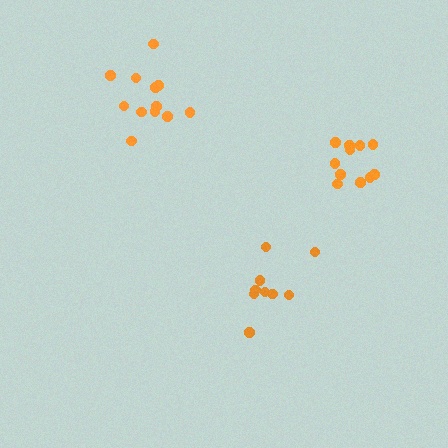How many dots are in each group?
Group 1: 9 dots, Group 2: 12 dots, Group 3: 11 dots (32 total).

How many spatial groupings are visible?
There are 3 spatial groupings.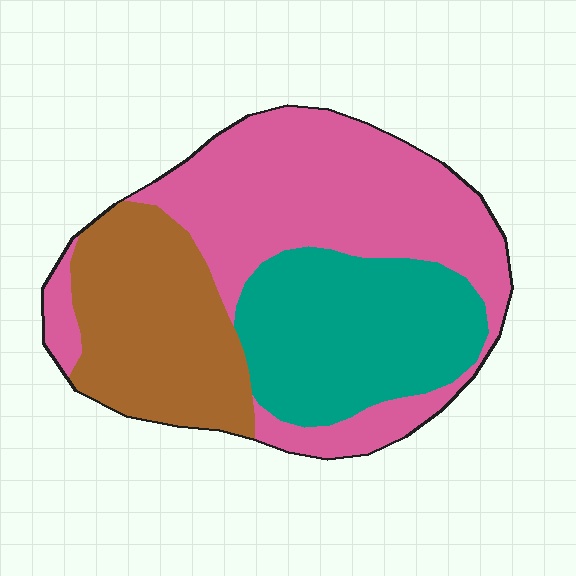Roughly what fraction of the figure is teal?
Teal takes up about one quarter (1/4) of the figure.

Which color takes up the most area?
Pink, at roughly 45%.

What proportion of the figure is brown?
Brown covers about 25% of the figure.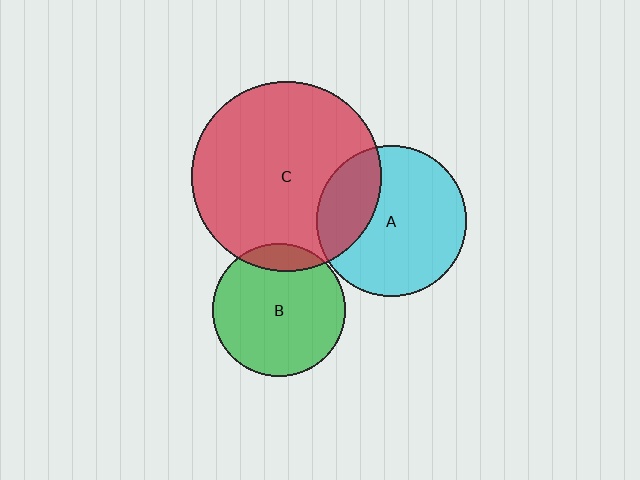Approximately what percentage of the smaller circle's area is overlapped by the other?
Approximately 25%.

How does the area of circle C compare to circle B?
Approximately 2.1 times.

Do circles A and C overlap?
Yes.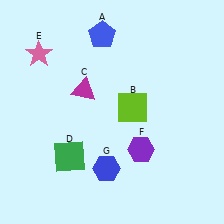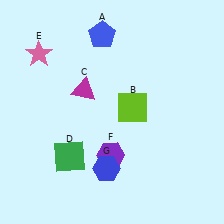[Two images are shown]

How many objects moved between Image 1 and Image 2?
1 object moved between the two images.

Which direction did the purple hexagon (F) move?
The purple hexagon (F) moved left.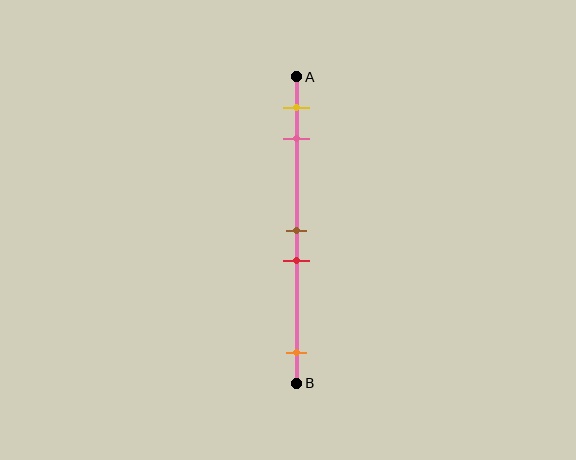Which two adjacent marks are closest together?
The brown and red marks are the closest adjacent pair.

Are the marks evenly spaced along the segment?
No, the marks are not evenly spaced.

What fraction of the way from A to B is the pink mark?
The pink mark is approximately 20% (0.2) of the way from A to B.